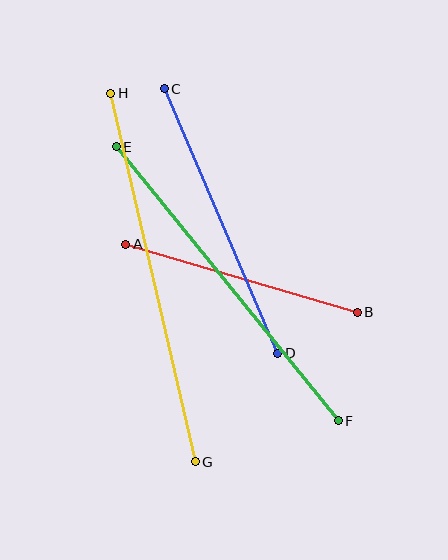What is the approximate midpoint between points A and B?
The midpoint is at approximately (241, 278) pixels.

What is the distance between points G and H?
The distance is approximately 378 pixels.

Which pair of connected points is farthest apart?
Points G and H are farthest apart.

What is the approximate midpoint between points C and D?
The midpoint is at approximately (221, 221) pixels.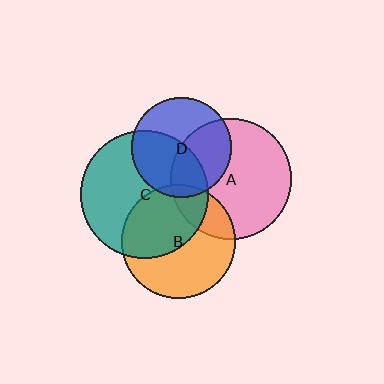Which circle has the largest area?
Circle C (teal).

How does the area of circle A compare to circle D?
Approximately 1.5 times.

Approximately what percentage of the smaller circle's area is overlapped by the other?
Approximately 45%.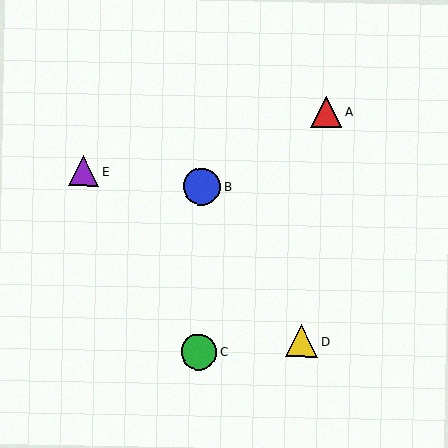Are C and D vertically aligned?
No, C is at x≈199 and D is at x≈302.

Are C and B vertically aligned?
Yes, both are at x≈199.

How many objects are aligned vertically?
2 objects (B, C) are aligned vertically.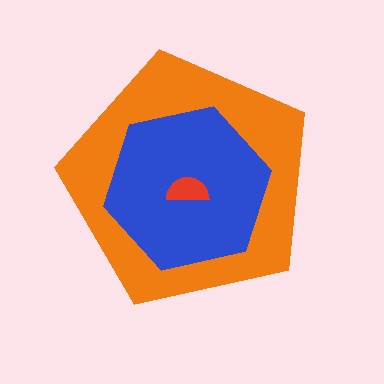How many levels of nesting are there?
3.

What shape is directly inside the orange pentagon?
The blue hexagon.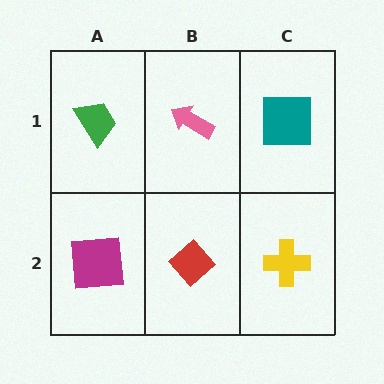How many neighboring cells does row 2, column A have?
2.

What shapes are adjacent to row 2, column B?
A pink arrow (row 1, column B), a magenta square (row 2, column A), a yellow cross (row 2, column C).